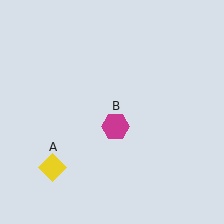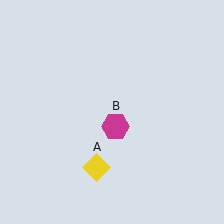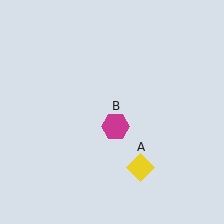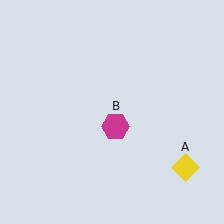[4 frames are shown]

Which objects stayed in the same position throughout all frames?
Magenta hexagon (object B) remained stationary.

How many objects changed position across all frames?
1 object changed position: yellow diamond (object A).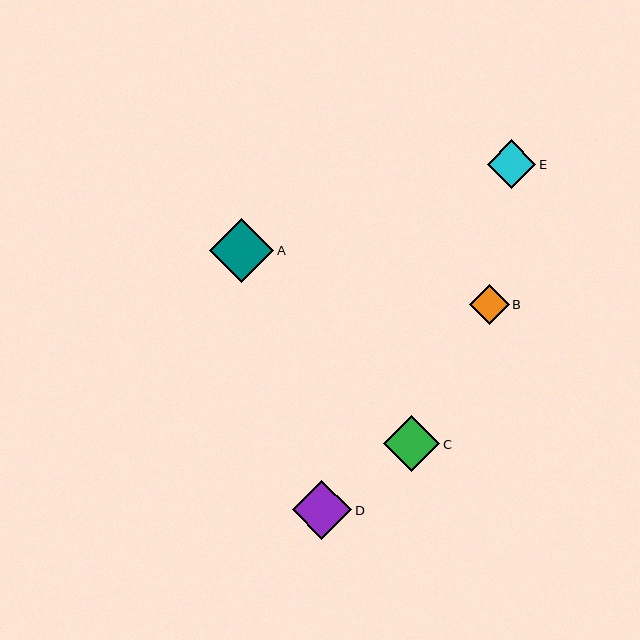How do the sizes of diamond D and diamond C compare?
Diamond D and diamond C are approximately the same size.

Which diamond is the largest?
Diamond A is the largest with a size of approximately 65 pixels.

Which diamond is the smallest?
Diamond B is the smallest with a size of approximately 40 pixels.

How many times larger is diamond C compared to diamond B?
Diamond C is approximately 1.4 times the size of diamond B.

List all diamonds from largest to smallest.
From largest to smallest: A, D, C, E, B.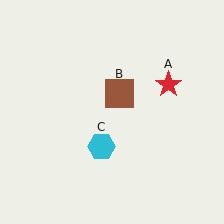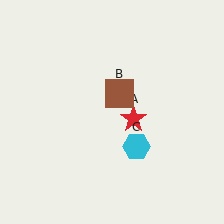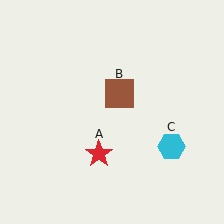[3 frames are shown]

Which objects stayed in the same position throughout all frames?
Brown square (object B) remained stationary.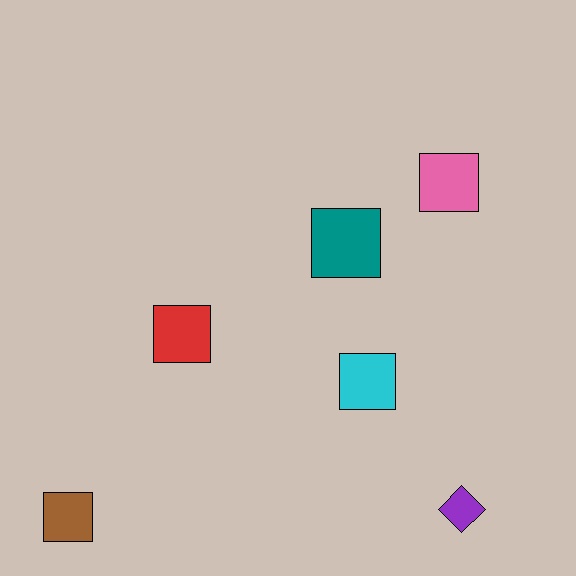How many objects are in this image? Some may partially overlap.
There are 6 objects.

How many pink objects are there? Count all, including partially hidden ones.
There is 1 pink object.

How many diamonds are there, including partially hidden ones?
There is 1 diamond.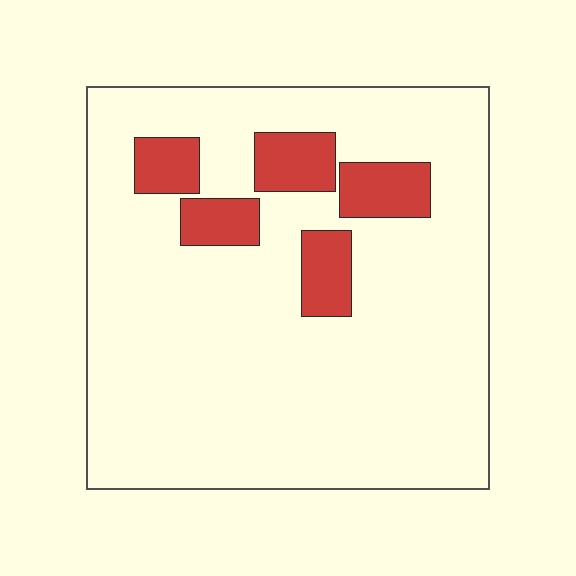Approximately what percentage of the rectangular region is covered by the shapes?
Approximately 15%.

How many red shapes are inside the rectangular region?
5.